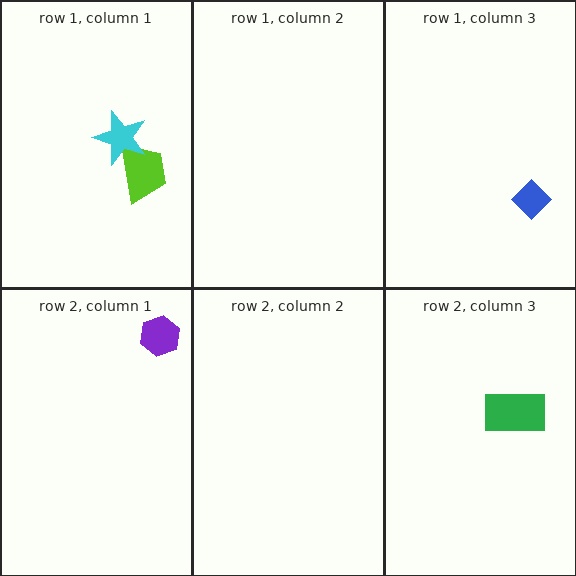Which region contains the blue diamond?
The row 1, column 3 region.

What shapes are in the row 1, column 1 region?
The lime trapezoid, the cyan star.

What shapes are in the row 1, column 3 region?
The blue diamond.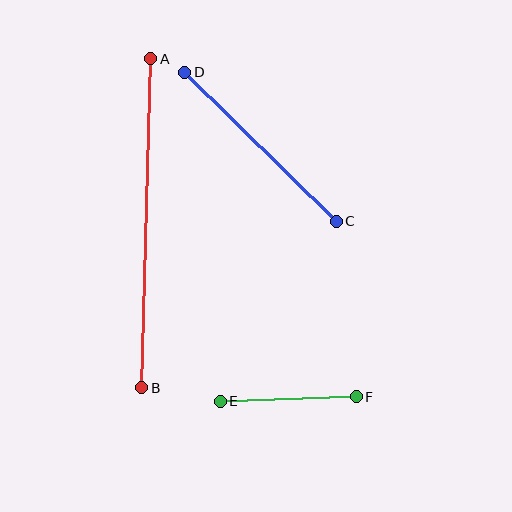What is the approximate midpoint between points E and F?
The midpoint is at approximately (288, 399) pixels.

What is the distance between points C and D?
The distance is approximately 212 pixels.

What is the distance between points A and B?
The distance is approximately 329 pixels.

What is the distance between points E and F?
The distance is approximately 136 pixels.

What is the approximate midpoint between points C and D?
The midpoint is at approximately (261, 147) pixels.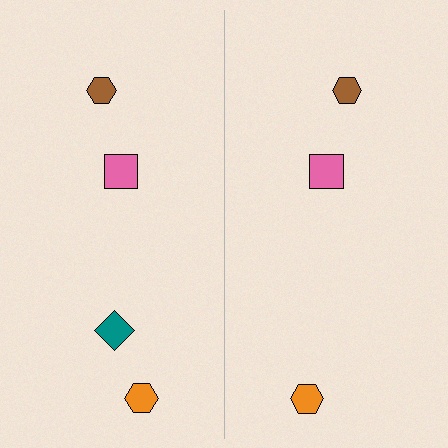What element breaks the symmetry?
A teal diamond is missing from the right side.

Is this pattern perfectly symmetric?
No, the pattern is not perfectly symmetric. A teal diamond is missing from the right side.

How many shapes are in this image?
There are 7 shapes in this image.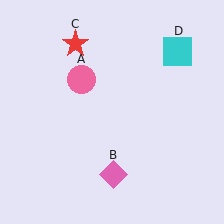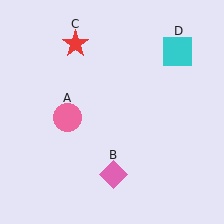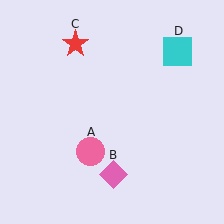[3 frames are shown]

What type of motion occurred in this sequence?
The pink circle (object A) rotated counterclockwise around the center of the scene.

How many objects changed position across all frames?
1 object changed position: pink circle (object A).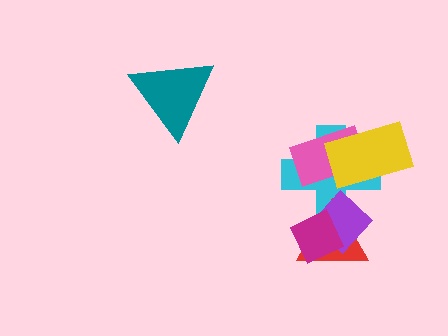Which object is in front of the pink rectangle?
The yellow rectangle is in front of the pink rectangle.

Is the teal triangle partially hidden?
No, no other shape covers it.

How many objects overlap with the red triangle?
3 objects overlap with the red triangle.